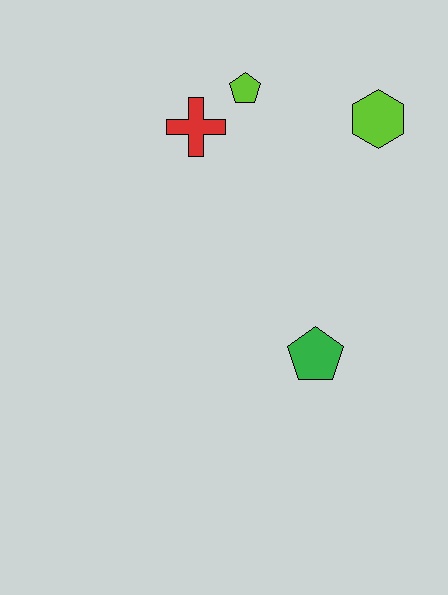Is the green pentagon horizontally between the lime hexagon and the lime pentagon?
Yes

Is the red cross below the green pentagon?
No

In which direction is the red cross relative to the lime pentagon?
The red cross is to the left of the lime pentagon.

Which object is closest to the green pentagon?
The lime hexagon is closest to the green pentagon.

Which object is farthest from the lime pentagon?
The green pentagon is farthest from the lime pentagon.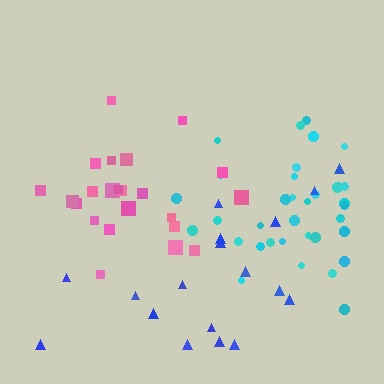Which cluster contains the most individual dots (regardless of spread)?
Cyan (34).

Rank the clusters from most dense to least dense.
pink, cyan, blue.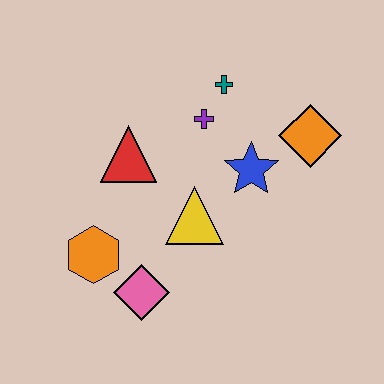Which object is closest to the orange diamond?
The blue star is closest to the orange diamond.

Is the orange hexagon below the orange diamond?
Yes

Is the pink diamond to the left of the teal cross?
Yes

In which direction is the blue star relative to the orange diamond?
The blue star is to the left of the orange diamond.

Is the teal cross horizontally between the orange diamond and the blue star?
No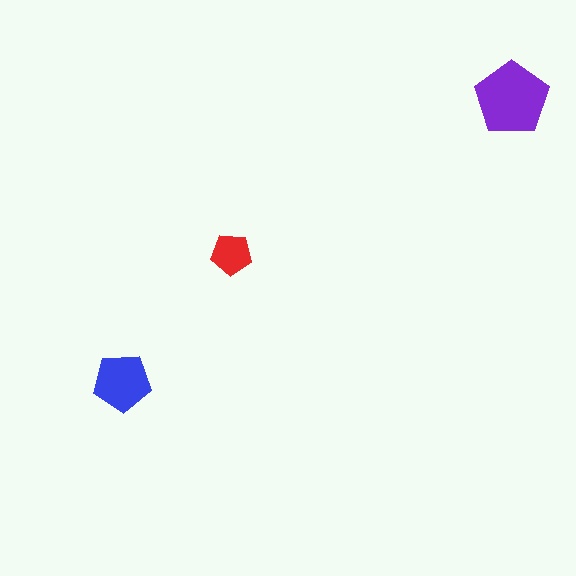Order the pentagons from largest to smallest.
the purple one, the blue one, the red one.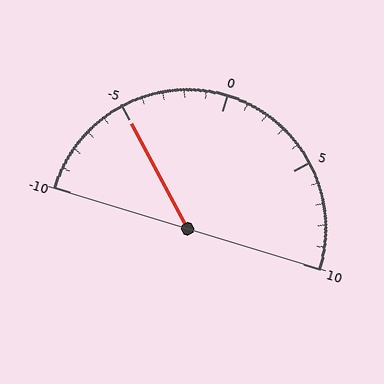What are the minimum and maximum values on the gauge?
The gauge ranges from -10 to 10.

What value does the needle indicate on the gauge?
The needle indicates approximately -5.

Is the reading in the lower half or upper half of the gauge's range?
The reading is in the lower half of the range (-10 to 10).